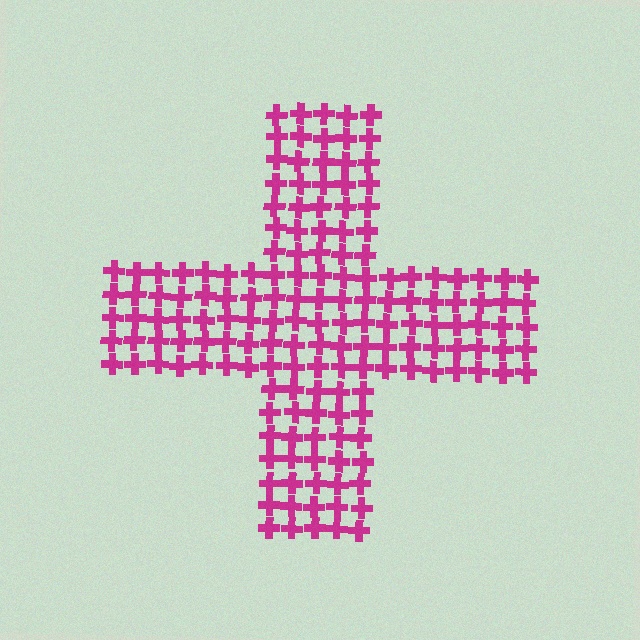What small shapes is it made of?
It is made of small crosses.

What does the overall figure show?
The overall figure shows a cross.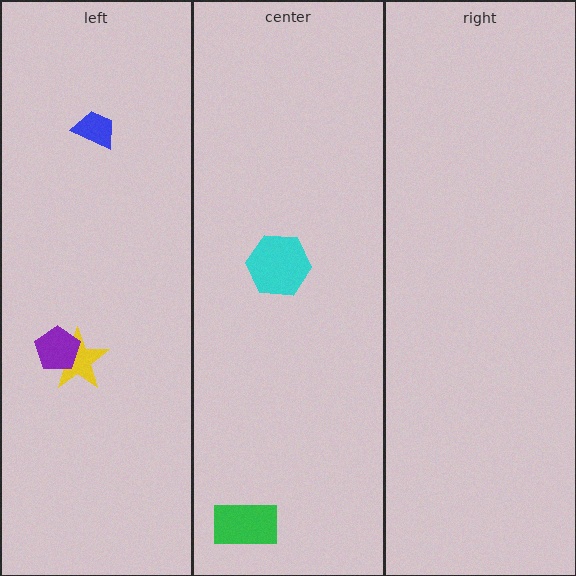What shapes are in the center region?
The cyan hexagon, the green rectangle.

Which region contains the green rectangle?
The center region.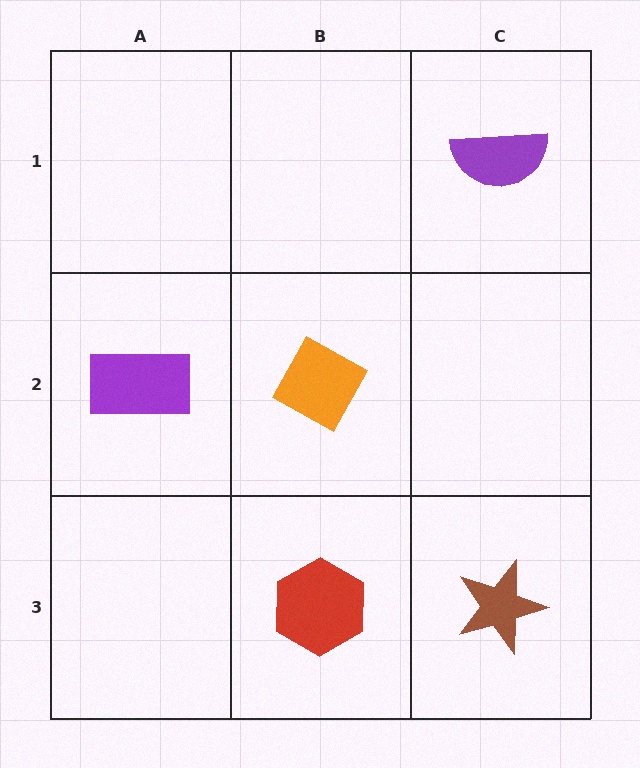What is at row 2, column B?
An orange diamond.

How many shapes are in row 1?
1 shape.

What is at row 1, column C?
A purple semicircle.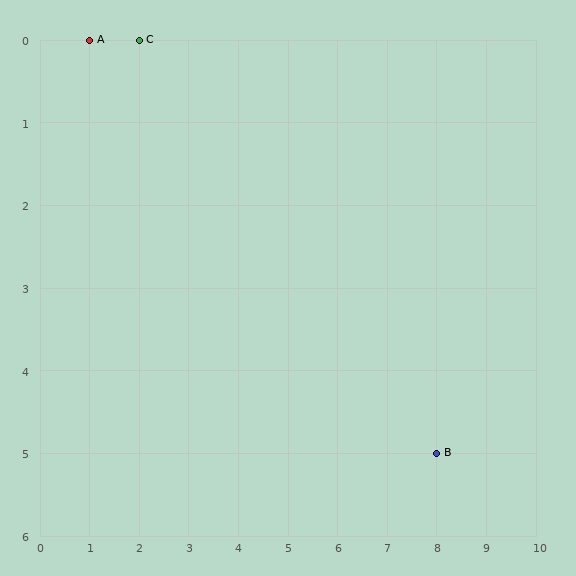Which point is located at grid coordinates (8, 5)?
Point B is at (8, 5).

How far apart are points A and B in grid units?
Points A and B are 7 columns and 5 rows apart (about 8.6 grid units diagonally).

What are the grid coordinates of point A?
Point A is at grid coordinates (1, 0).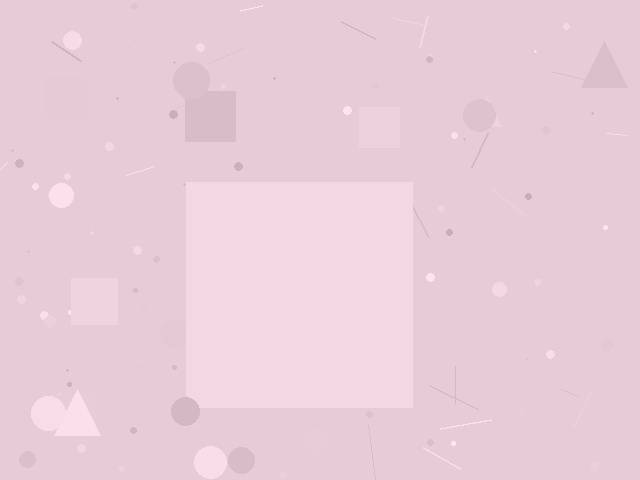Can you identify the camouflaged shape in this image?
The camouflaged shape is a square.